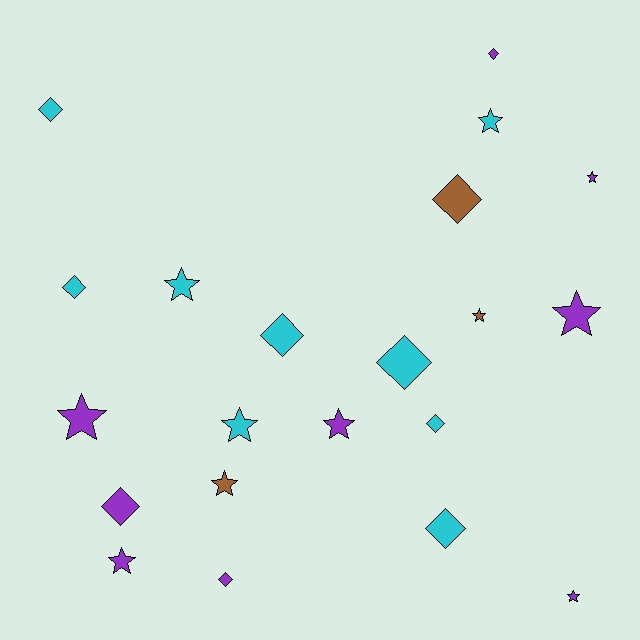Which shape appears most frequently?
Star, with 11 objects.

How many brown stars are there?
There are 2 brown stars.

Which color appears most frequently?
Purple, with 9 objects.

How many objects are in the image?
There are 21 objects.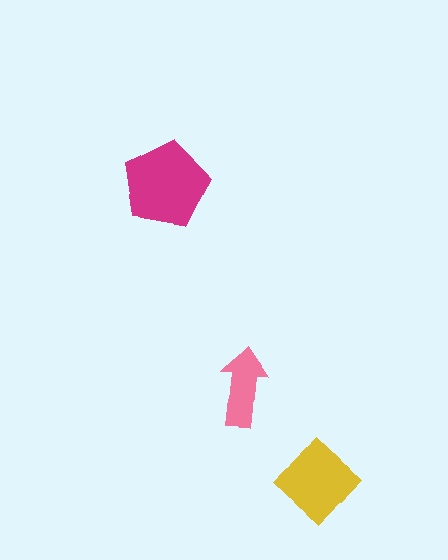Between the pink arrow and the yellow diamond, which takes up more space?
The yellow diamond.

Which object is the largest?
The magenta pentagon.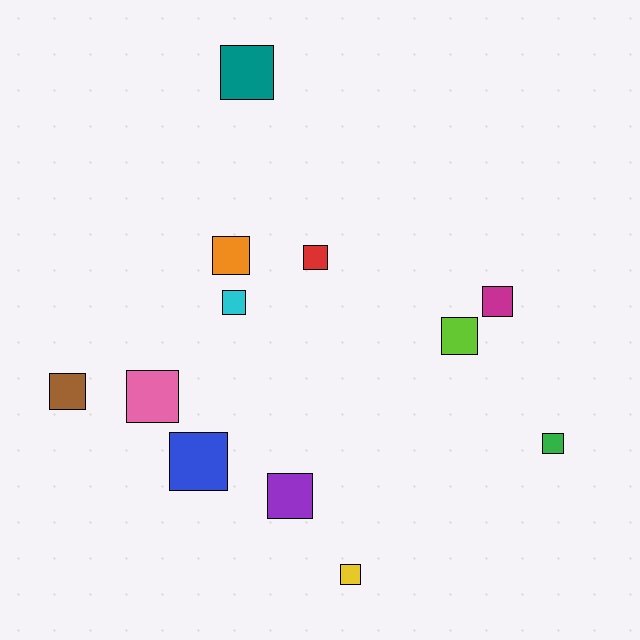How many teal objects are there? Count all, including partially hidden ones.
There is 1 teal object.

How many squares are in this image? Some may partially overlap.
There are 12 squares.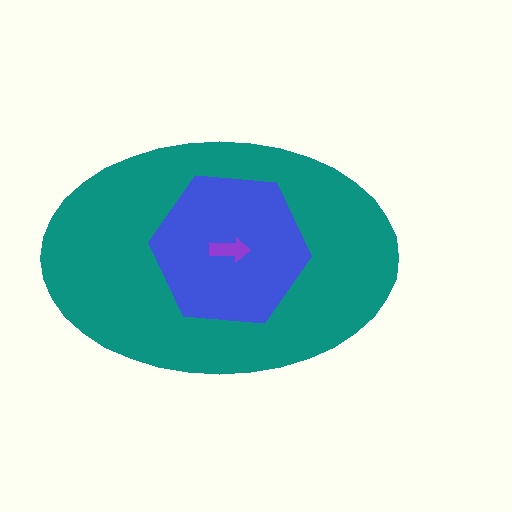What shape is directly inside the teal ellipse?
The blue hexagon.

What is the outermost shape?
The teal ellipse.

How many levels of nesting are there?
3.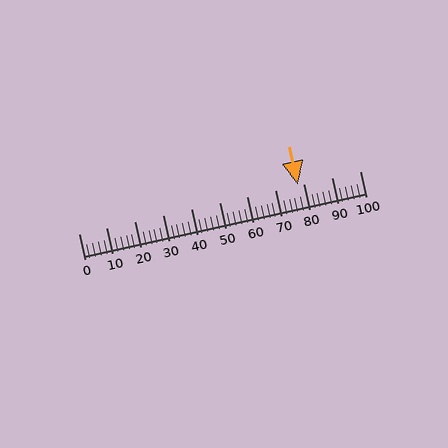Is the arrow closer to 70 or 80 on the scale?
The arrow is closer to 80.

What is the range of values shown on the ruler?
The ruler shows values from 0 to 100.